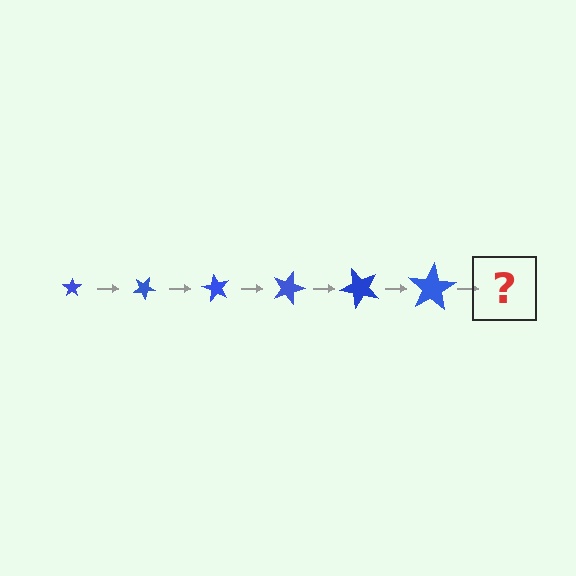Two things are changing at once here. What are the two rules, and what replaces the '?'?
The two rules are that the star grows larger each step and it rotates 30 degrees each step. The '?' should be a star, larger than the previous one and rotated 180 degrees from the start.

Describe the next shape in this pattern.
It should be a star, larger than the previous one and rotated 180 degrees from the start.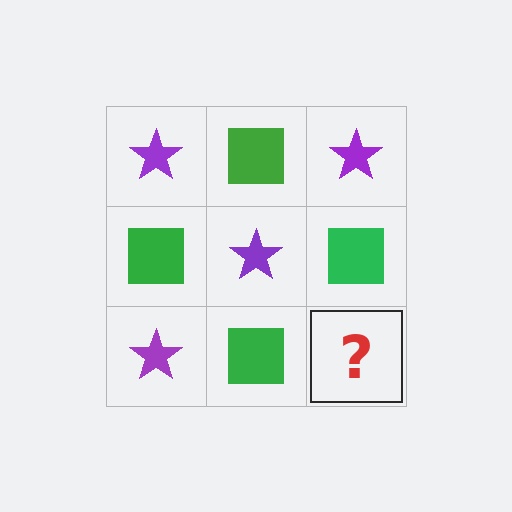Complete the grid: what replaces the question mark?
The question mark should be replaced with a purple star.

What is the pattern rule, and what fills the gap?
The rule is that it alternates purple star and green square in a checkerboard pattern. The gap should be filled with a purple star.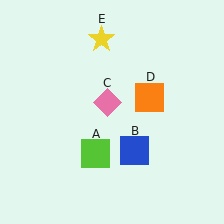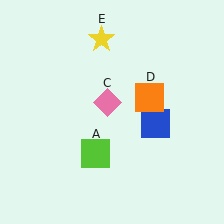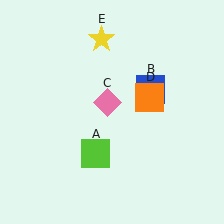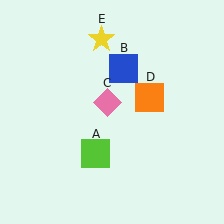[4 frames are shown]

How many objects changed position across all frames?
1 object changed position: blue square (object B).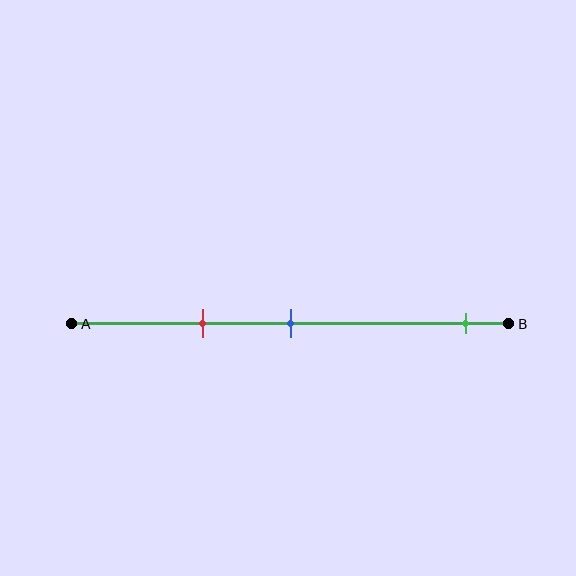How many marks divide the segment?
There are 3 marks dividing the segment.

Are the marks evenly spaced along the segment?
No, the marks are not evenly spaced.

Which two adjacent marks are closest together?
The red and blue marks are the closest adjacent pair.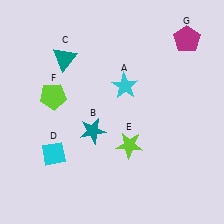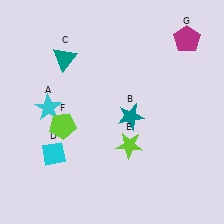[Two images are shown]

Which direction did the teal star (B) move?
The teal star (B) moved right.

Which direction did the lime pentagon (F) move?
The lime pentagon (F) moved down.